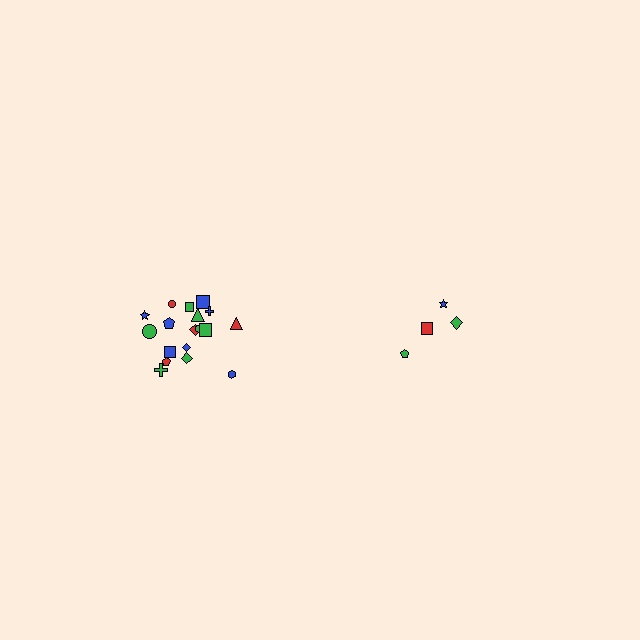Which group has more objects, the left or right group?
The left group.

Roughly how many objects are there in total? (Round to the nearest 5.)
Roughly 20 objects in total.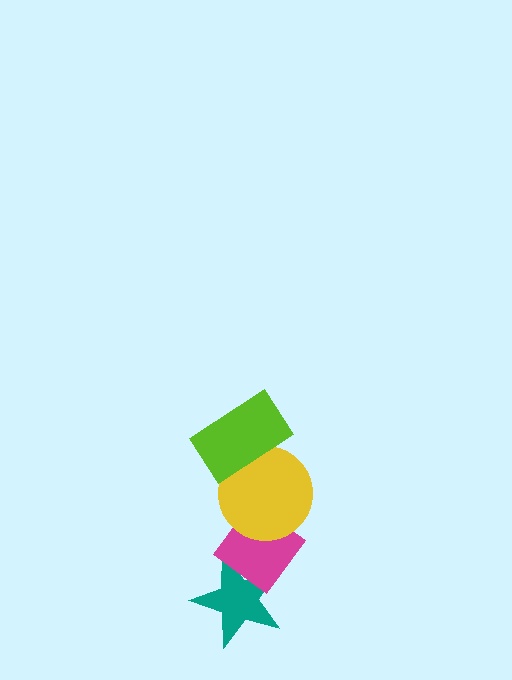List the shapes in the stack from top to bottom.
From top to bottom: the lime rectangle, the yellow circle, the magenta diamond, the teal star.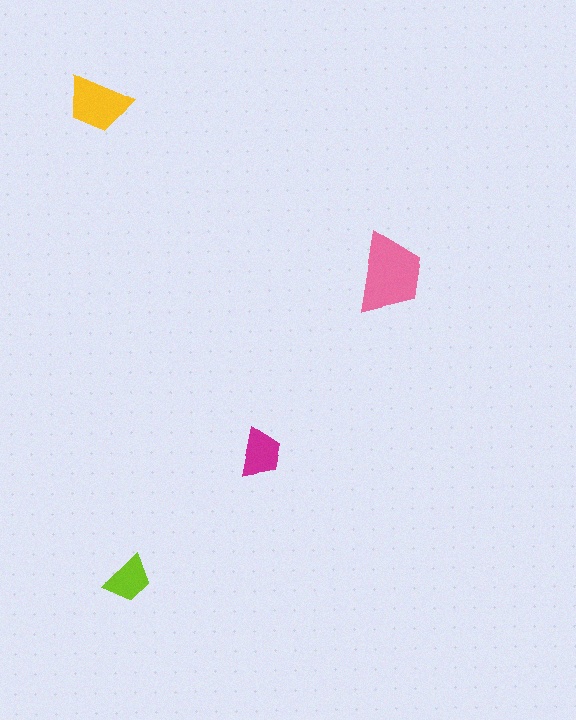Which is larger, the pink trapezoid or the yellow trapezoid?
The pink one.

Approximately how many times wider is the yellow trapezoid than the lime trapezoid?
About 1.5 times wider.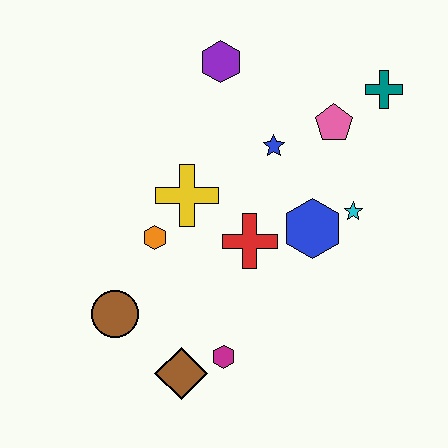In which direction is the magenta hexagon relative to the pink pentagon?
The magenta hexagon is below the pink pentagon.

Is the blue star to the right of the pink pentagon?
No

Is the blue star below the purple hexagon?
Yes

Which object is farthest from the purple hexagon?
The brown diamond is farthest from the purple hexagon.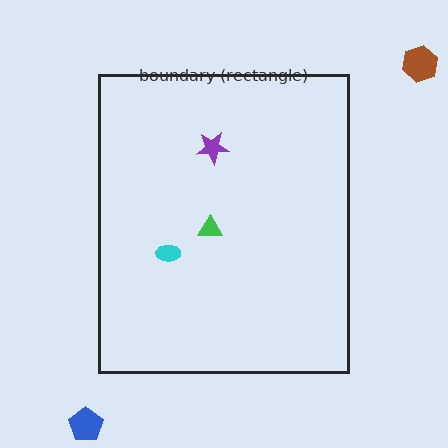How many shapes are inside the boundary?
3 inside, 2 outside.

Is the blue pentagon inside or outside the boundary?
Outside.